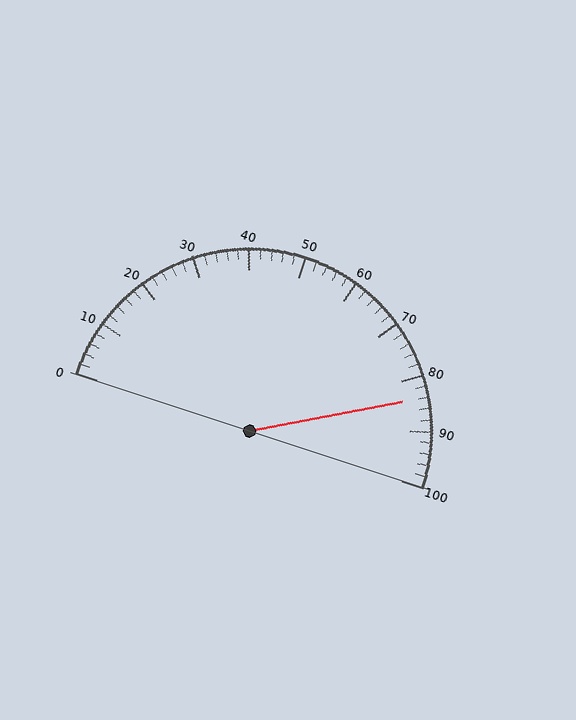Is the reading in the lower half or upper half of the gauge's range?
The reading is in the upper half of the range (0 to 100).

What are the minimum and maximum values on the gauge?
The gauge ranges from 0 to 100.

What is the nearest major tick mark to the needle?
The nearest major tick mark is 80.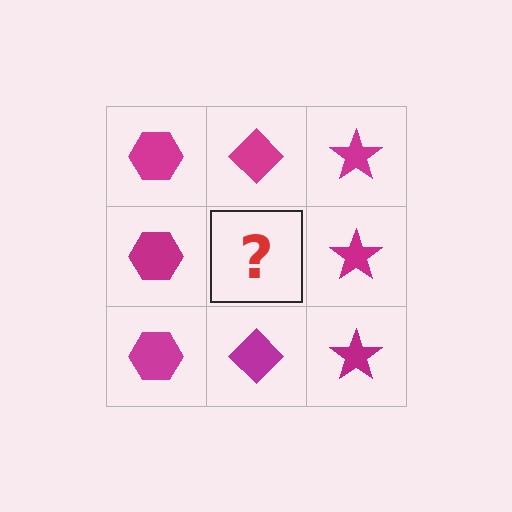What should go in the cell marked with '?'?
The missing cell should contain a magenta diamond.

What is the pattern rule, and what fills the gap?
The rule is that each column has a consistent shape. The gap should be filled with a magenta diamond.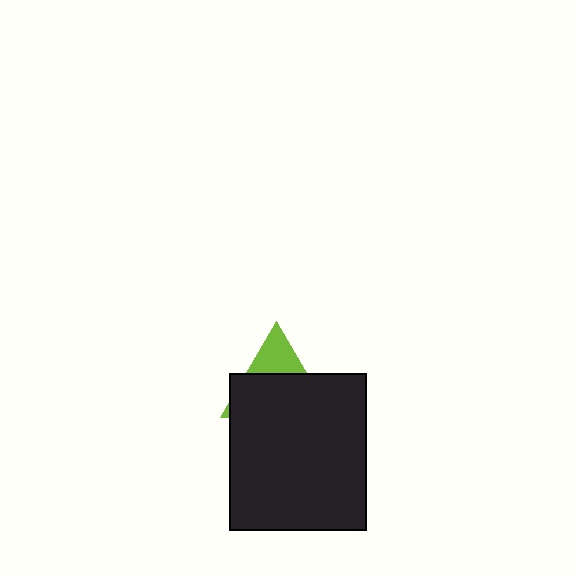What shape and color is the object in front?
The object in front is a black rectangle.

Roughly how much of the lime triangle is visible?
A small part of it is visible (roughly 31%).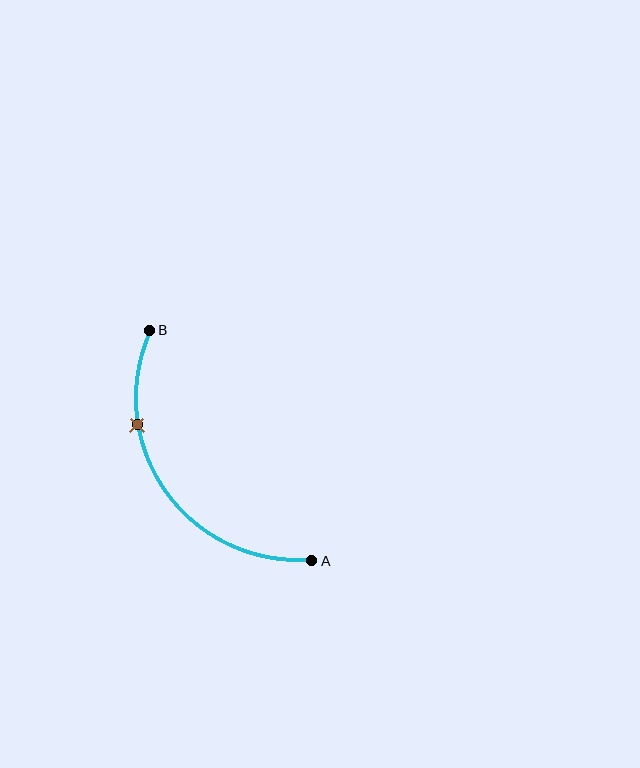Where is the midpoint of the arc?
The arc midpoint is the point on the curve farthest from the straight line joining A and B. It sits below and to the left of that line.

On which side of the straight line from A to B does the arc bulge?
The arc bulges below and to the left of the straight line connecting A and B.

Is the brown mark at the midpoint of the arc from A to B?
No. The brown mark lies on the arc but is closer to endpoint B. The arc midpoint would be at the point on the curve equidistant along the arc from both A and B.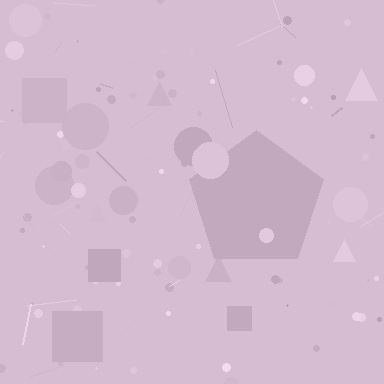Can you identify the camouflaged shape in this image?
The camouflaged shape is a pentagon.